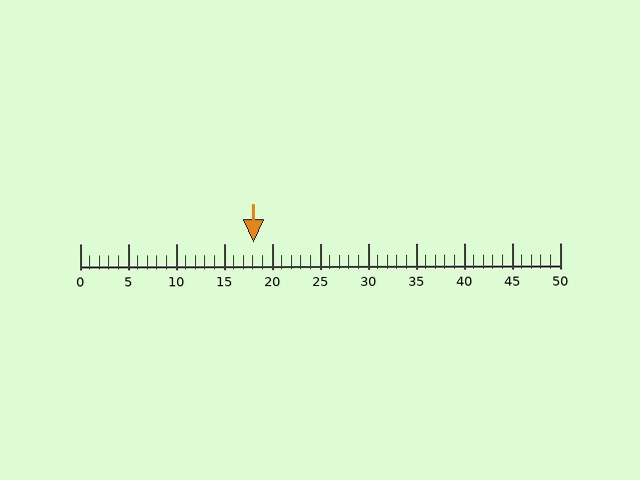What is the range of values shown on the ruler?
The ruler shows values from 0 to 50.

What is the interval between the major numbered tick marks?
The major tick marks are spaced 5 units apart.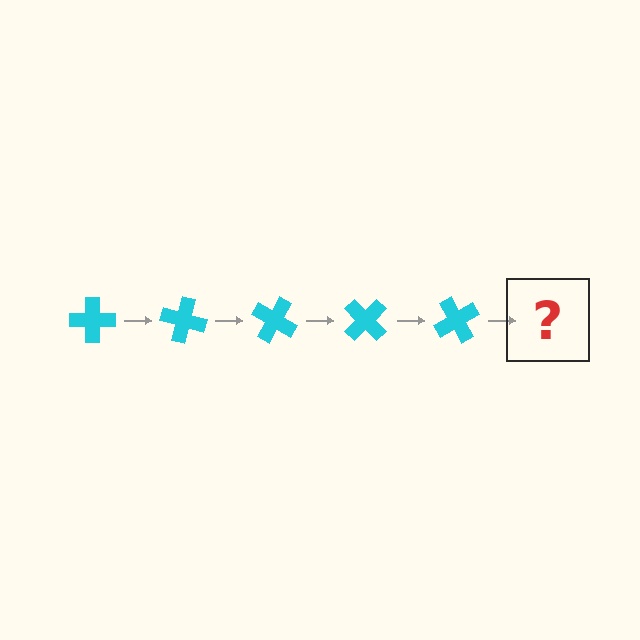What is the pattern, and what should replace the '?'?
The pattern is that the cross rotates 15 degrees each step. The '?' should be a cyan cross rotated 75 degrees.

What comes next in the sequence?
The next element should be a cyan cross rotated 75 degrees.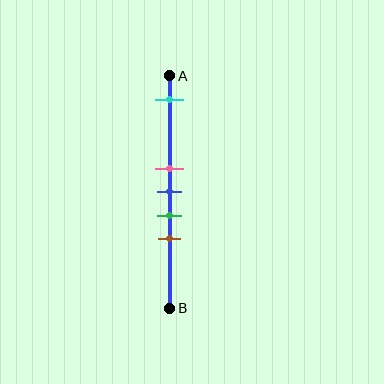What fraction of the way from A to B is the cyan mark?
The cyan mark is approximately 10% (0.1) of the way from A to B.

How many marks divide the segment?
There are 5 marks dividing the segment.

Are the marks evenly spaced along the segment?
No, the marks are not evenly spaced.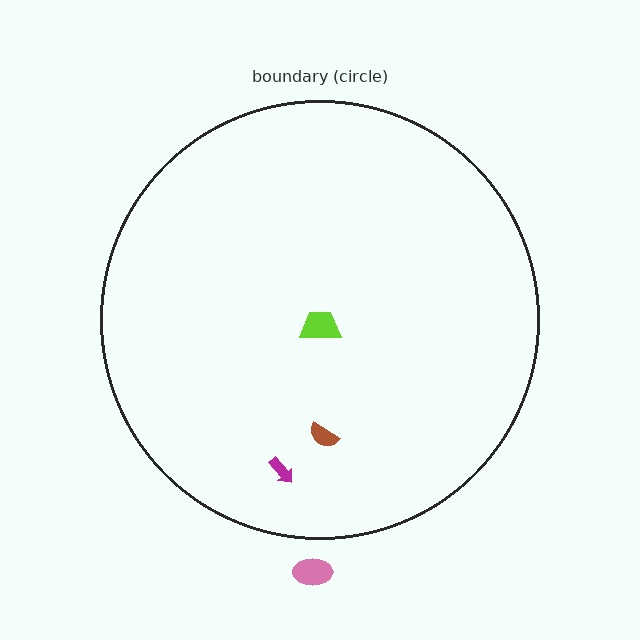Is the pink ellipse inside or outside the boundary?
Outside.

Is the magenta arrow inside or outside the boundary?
Inside.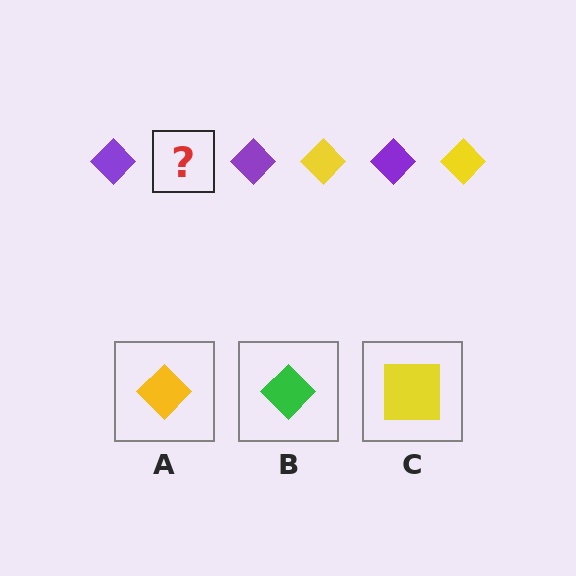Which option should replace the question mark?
Option A.